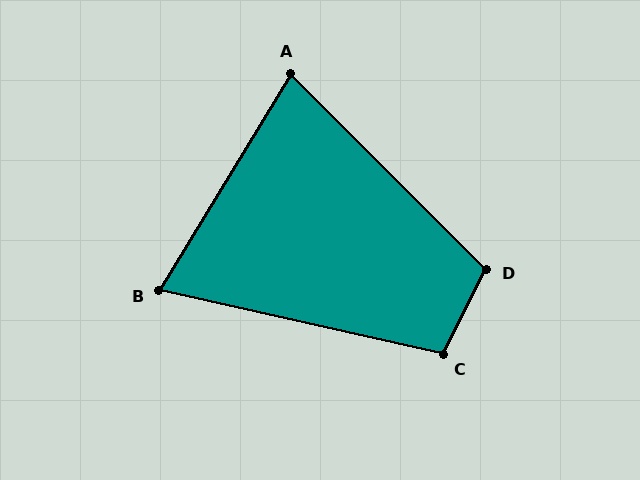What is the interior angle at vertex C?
Approximately 104 degrees (obtuse).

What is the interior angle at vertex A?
Approximately 76 degrees (acute).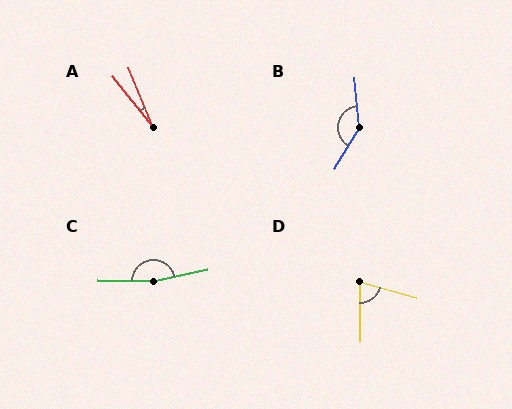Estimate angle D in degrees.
Approximately 74 degrees.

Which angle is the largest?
C, at approximately 166 degrees.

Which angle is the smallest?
A, at approximately 16 degrees.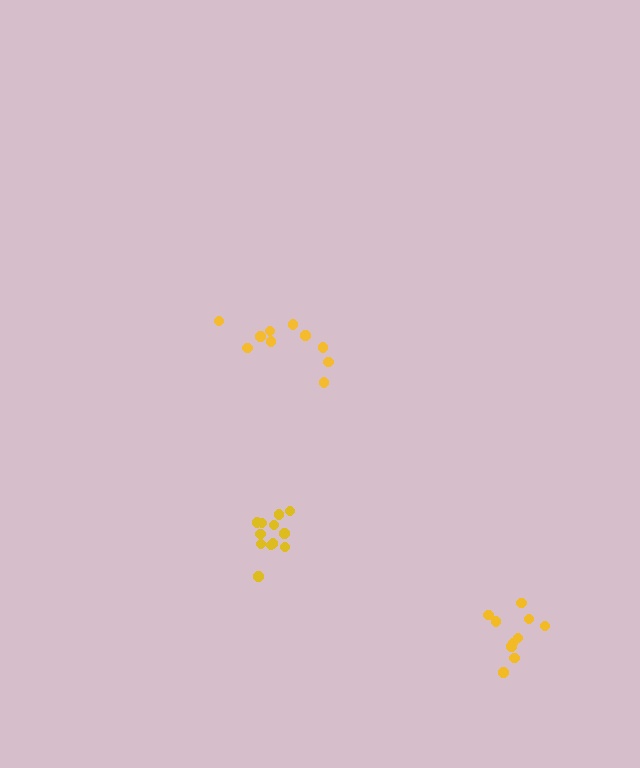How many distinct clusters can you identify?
There are 3 distinct clusters.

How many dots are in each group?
Group 1: 10 dots, Group 2: 10 dots, Group 3: 12 dots (32 total).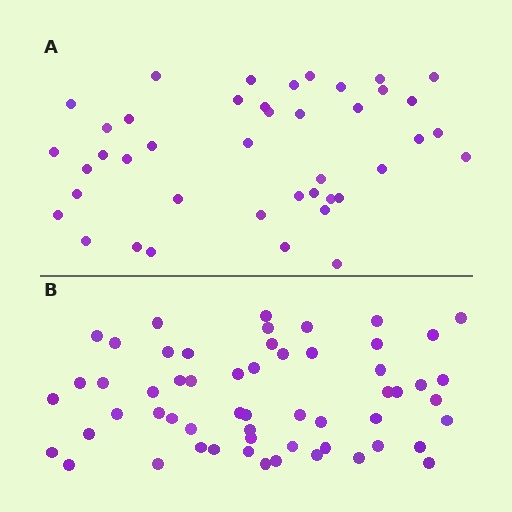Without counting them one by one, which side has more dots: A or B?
Region B (the bottom region) has more dots.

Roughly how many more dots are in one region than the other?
Region B has approximately 15 more dots than region A.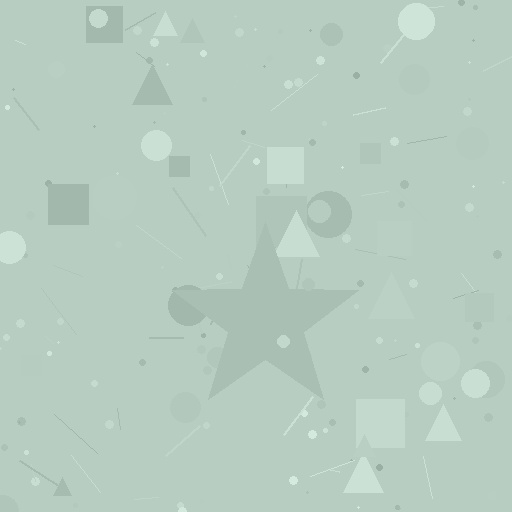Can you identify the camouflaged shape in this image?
The camouflaged shape is a star.